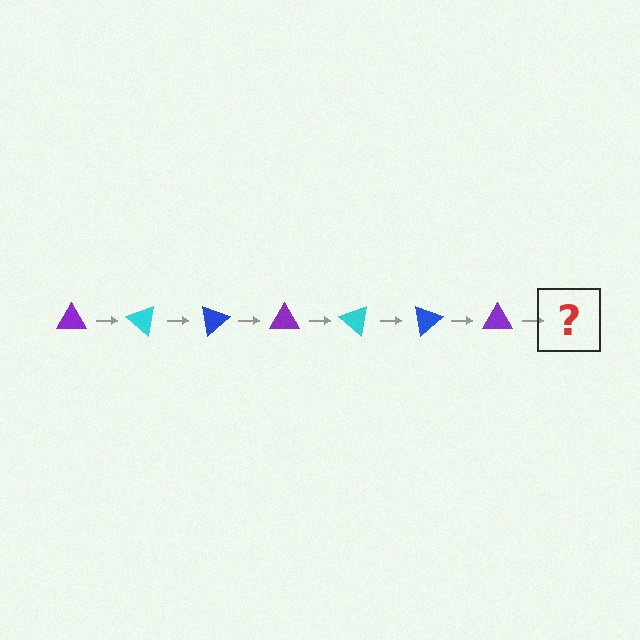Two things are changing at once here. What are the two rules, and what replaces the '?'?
The two rules are that it rotates 40 degrees each step and the color cycles through purple, cyan, and blue. The '?' should be a cyan triangle, rotated 280 degrees from the start.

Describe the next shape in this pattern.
It should be a cyan triangle, rotated 280 degrees from the start.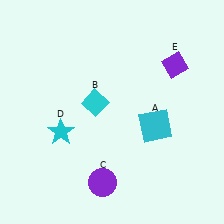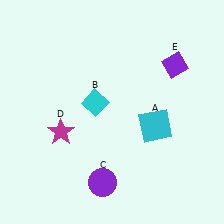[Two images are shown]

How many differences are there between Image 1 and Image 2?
There is 1 difference between the two images.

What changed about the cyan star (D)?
In Image 1, D is cyan. In Image 2, it changed to magenta.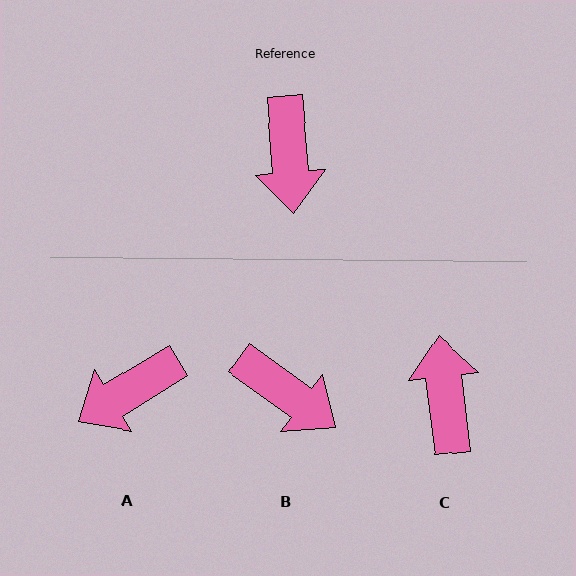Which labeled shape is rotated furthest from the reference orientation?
C, about 178 degrees away.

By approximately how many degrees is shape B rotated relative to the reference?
Approximately 50 degrees counter-clockwise.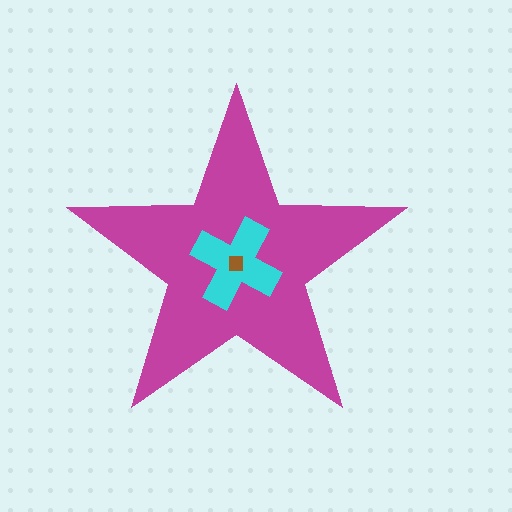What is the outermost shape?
The magenta star.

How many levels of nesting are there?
3.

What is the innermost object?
The brown square.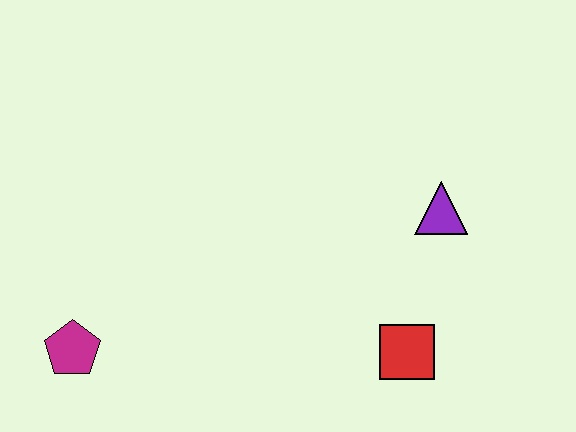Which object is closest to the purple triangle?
The red square is closest to the purple triangle.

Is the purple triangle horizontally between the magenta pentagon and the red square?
No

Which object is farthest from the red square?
The magenta pentagon is farthest from the red square.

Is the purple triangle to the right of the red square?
Yes